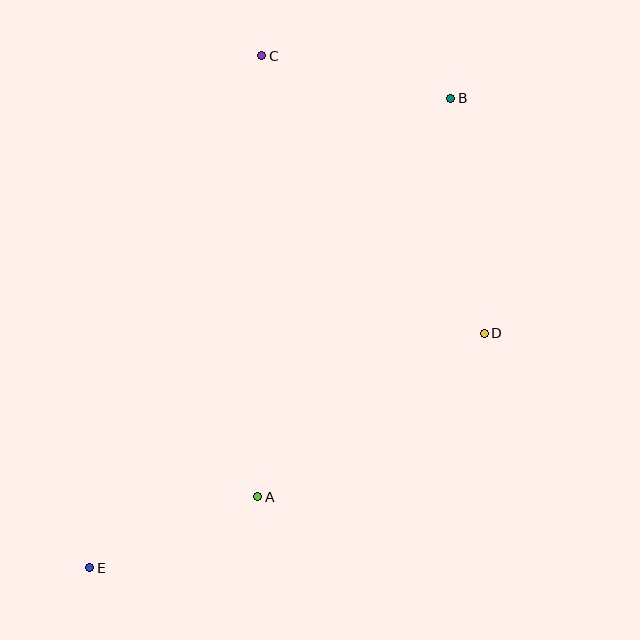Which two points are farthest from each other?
Points B and E are farthest from each other.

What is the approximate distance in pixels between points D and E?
The distance between D and E is approximately 459 pixels.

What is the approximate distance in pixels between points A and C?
The distance between A and C is approximately 441 pixels.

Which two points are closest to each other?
Points A and E are closest to each other.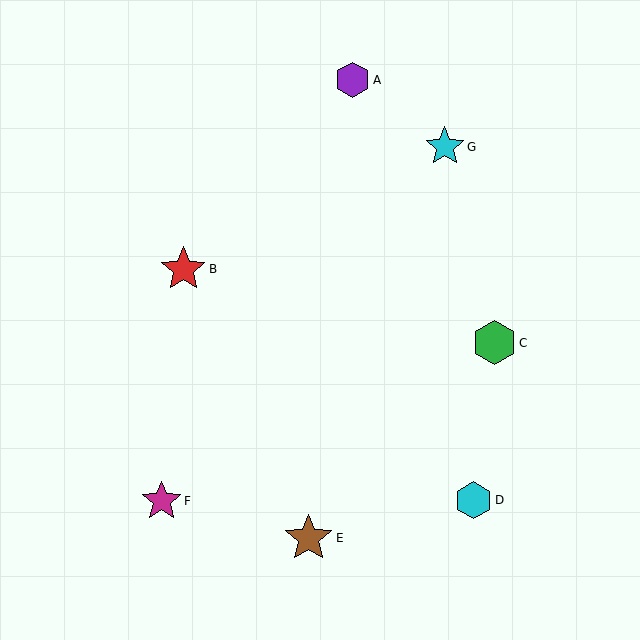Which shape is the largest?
The brown star (labeled E) is the largest.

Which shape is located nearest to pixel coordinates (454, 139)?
The cyan star (labeled G) at (445, 147) is nearest to that location.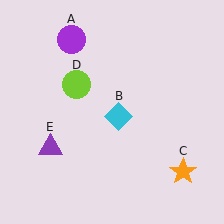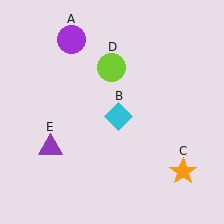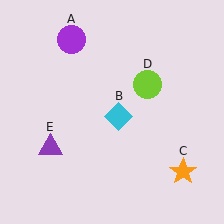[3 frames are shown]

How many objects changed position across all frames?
1 object changed position: lime circle (object D).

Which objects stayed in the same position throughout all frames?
Purple circle (object A) and cyan diamond (object B) and orange star (object C) and purple triangle (object E) remained stationary.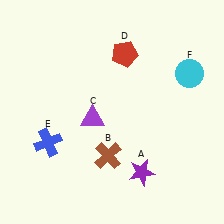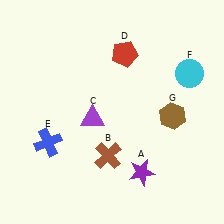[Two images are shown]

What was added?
A brown hexagon (G) was added in Image 2.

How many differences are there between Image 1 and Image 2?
There is 1 difference between the two images.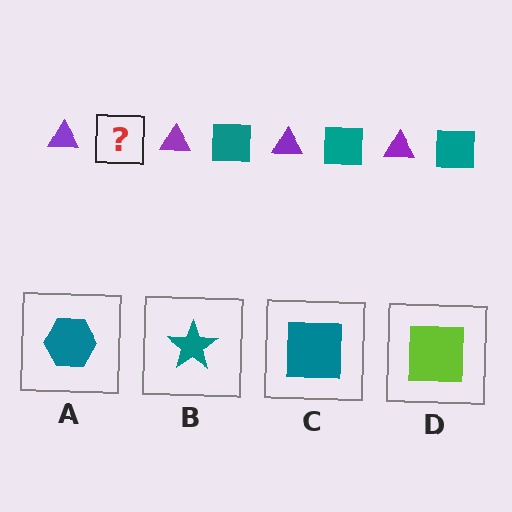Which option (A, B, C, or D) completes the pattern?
C.